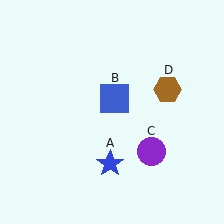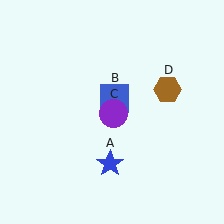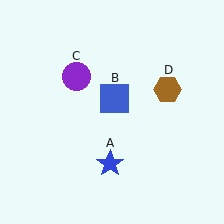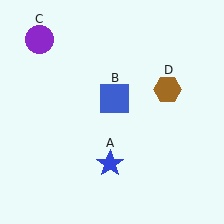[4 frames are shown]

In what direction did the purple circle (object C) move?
The purple circle (object C) moved up and to the left.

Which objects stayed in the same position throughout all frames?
Blue star (object A) and blue square (object B) and brown hexagon (object D) remained stationary.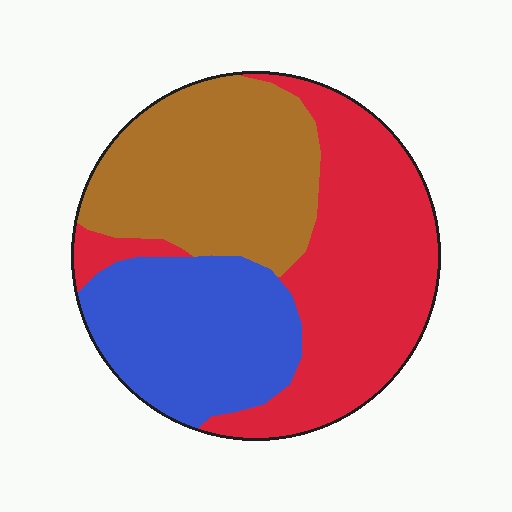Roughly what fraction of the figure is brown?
Brown covers about 35% of the figure.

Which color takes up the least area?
Blue, at roughly 25%.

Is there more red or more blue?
Red.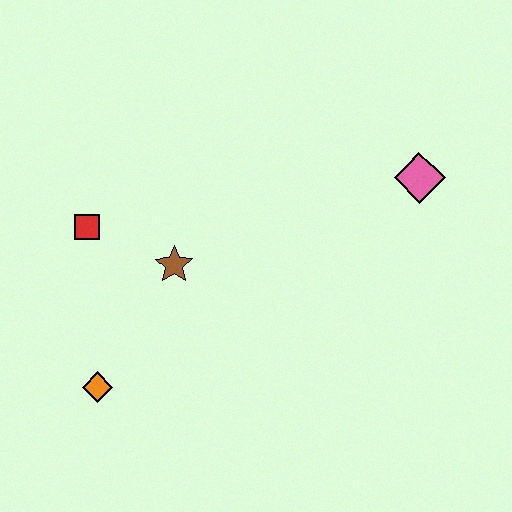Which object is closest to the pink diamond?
The brown star is closest to the pink diamond.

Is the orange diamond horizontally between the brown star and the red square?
Yes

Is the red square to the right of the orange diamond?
No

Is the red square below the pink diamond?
Yes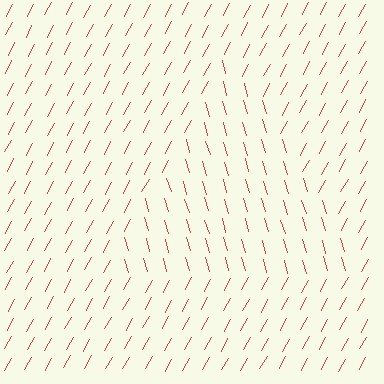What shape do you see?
I see a triangle.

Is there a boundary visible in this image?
Yes, there is a texture boundary formed by a change in line orientation.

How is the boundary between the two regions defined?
The boundary is defined purely by a change in line orientation (approximately 45 degrees difference). All lines are the same color and thickness.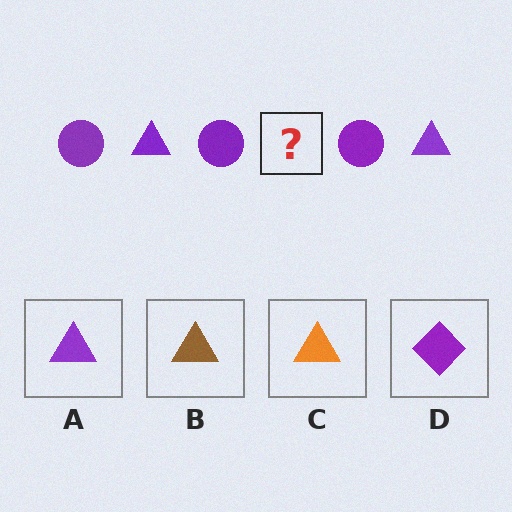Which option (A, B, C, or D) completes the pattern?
A.